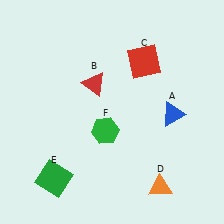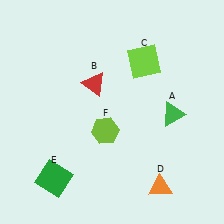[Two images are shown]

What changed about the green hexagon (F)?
In Image 1, F is green. In Image 2, it changed to lime.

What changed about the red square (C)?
In Image 1, C is red. In Image 2, it changed to lime.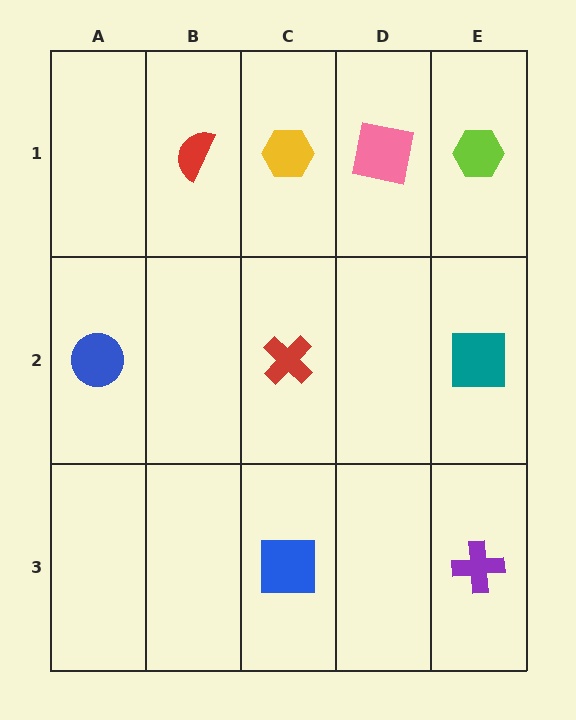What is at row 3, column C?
A blue square.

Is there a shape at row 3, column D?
No, that cell is empty.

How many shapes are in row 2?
3 shapes.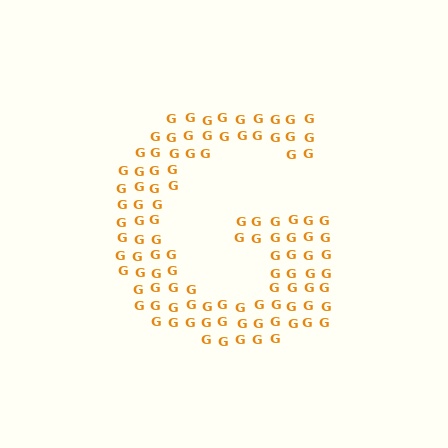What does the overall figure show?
The overall figure shows the letter G.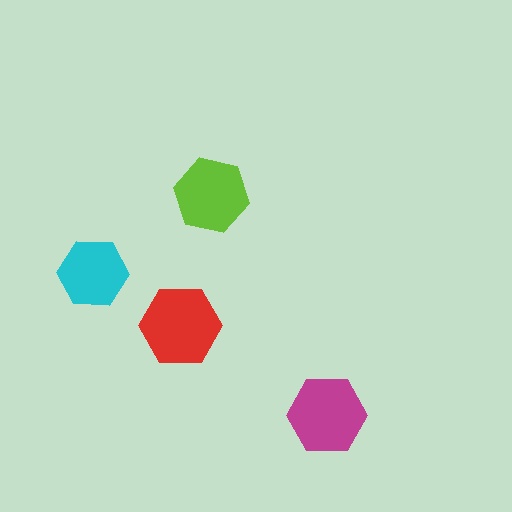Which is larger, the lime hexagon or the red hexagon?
The red one.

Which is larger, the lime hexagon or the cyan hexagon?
The lime one.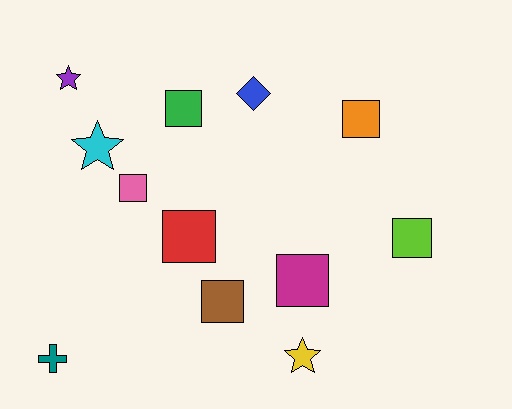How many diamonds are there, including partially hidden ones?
There is 1 diamond.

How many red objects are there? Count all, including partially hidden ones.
There is 1 red object.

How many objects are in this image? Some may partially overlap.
There are 12 objects.